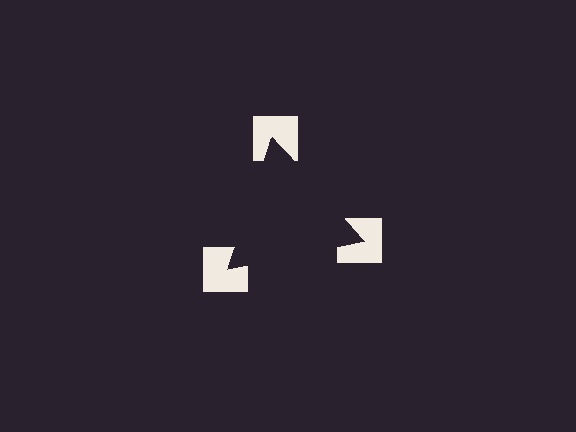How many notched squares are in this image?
There are 3 — one at each vertex of the illusory triangle.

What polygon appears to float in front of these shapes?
An illusory triangle — its edges are inferred from the aligned wedge cuts in the notched squares, not physically drawn.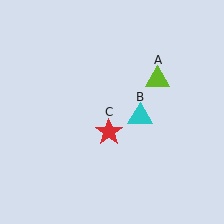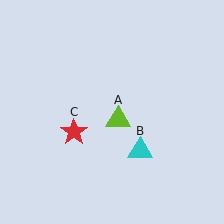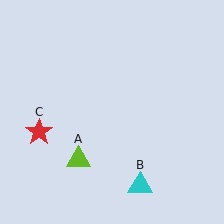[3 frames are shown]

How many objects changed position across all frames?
3 objects changed position: lime triangle (object A), cyan triangle (object B), red star (object C).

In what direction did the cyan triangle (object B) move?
The cyan triangle (object B) moved down.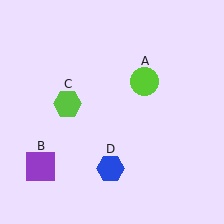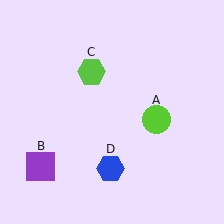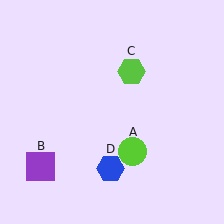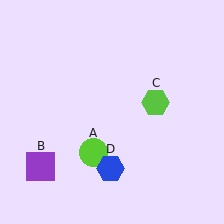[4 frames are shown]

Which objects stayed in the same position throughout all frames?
Purple square (object B) and blue hexagon (object D) remained stationary.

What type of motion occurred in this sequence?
The lime circle (object A), lime hexagon (object C) rotated clockwise around the center of the scene.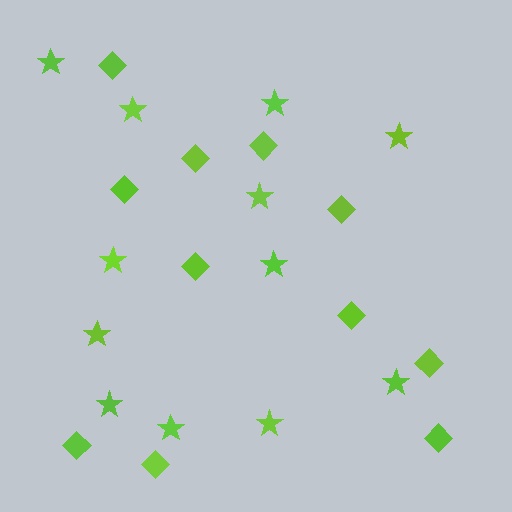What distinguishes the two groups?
There are 2 groups: one group of stars (12) and one group of diamonds (11).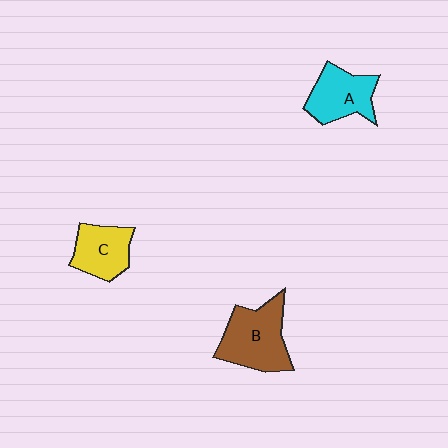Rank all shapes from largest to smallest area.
From largest to smallest: B (brown), A (cyan), C (yellow).